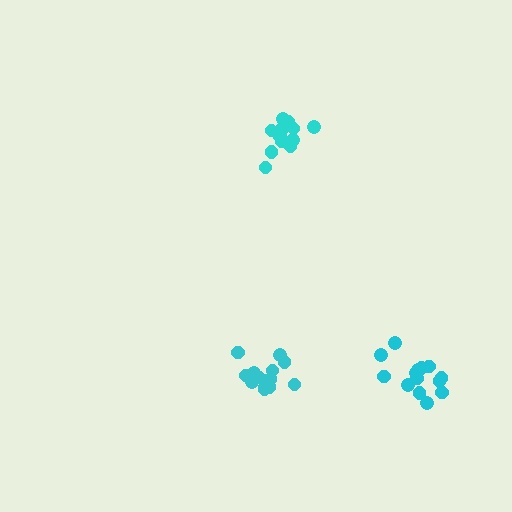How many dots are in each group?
Group 1: 14 dots, Group 2: 14 dots, Group 3: 13 dots (41 total).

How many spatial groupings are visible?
There are 3 spatial groupings.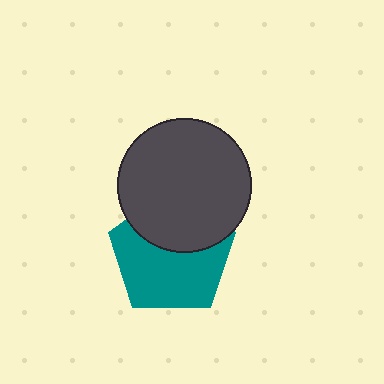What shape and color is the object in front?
The object in front is a dark gray circle.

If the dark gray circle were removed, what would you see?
You would see the complete teal pentagon.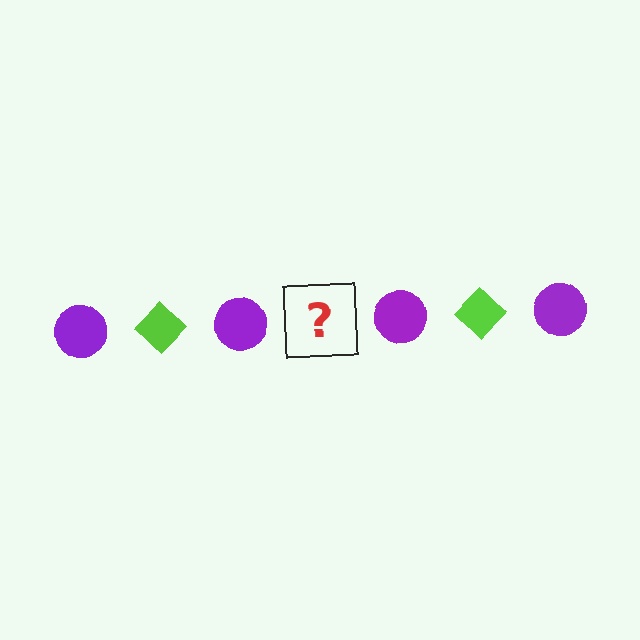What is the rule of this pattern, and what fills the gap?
The rule is that the pattern alternates between purple circle and lime diamond. The gap should be filled with a lime diamond.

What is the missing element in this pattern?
The missing element is a lime diamond.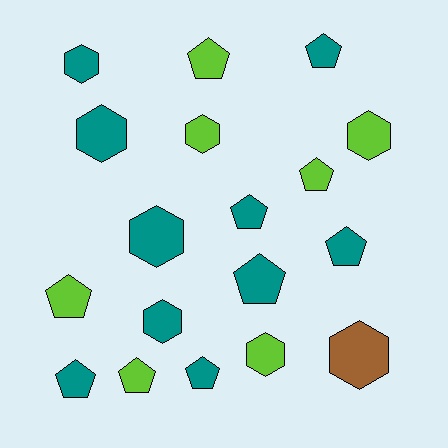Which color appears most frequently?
Teal, with 10 objects.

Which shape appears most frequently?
Pentagon, with 10 objects.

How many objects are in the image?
There are 18 objects.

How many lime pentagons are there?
There are 4 lime pentagons.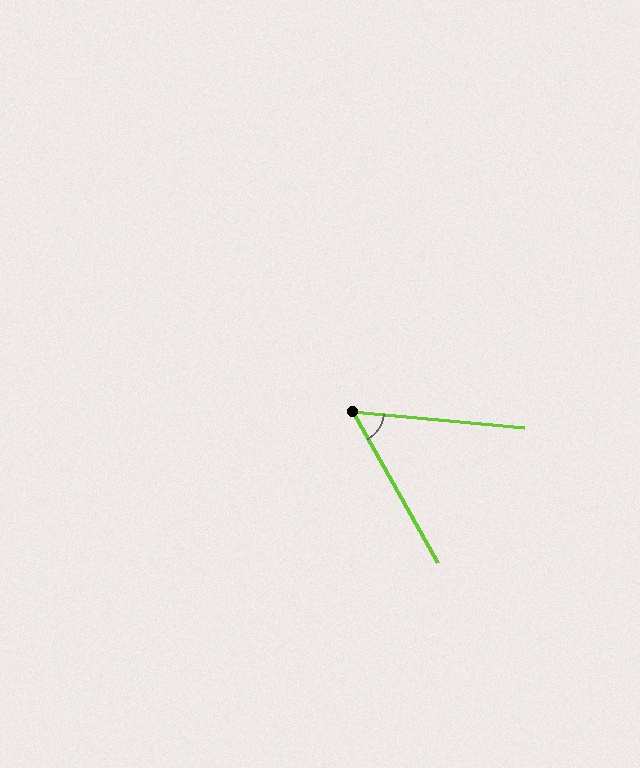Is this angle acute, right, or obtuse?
It is acute.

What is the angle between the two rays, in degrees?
Approximately 55 degrees.